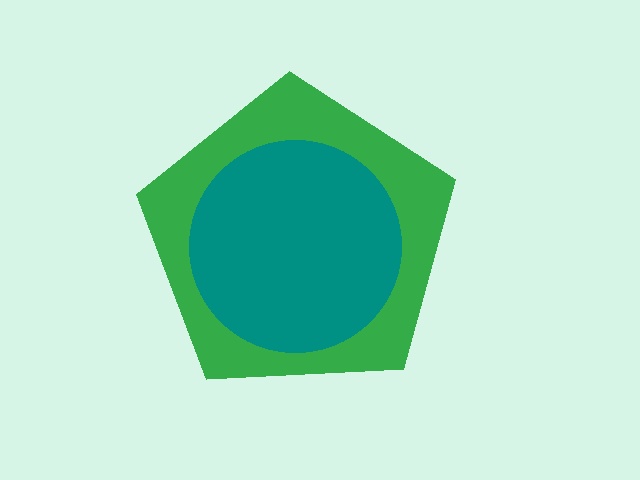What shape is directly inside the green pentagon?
The teal circle.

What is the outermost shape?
The green pentagon.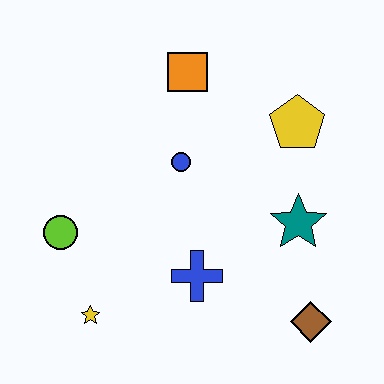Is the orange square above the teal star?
Yes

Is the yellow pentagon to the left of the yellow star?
No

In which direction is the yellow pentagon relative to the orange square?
The yellow pentagon is to the right of the orange square.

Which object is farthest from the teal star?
The lime circle is farthest from the teal star.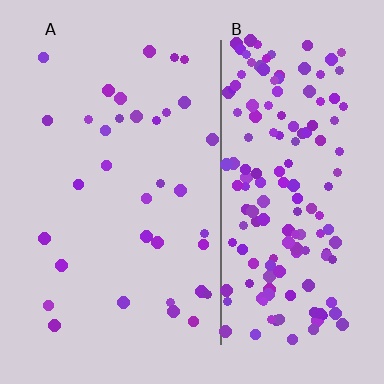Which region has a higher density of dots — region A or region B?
B (the right).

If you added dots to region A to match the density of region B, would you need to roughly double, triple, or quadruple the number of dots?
Approximately quadruple.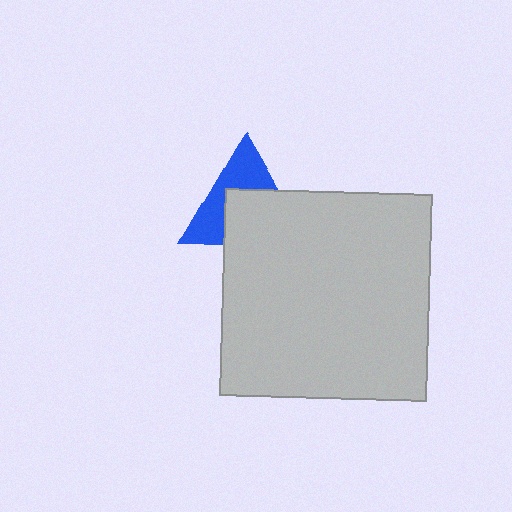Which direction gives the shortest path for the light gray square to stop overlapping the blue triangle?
Moving down gives the shortest separation.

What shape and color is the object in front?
The object in front is a light gray square.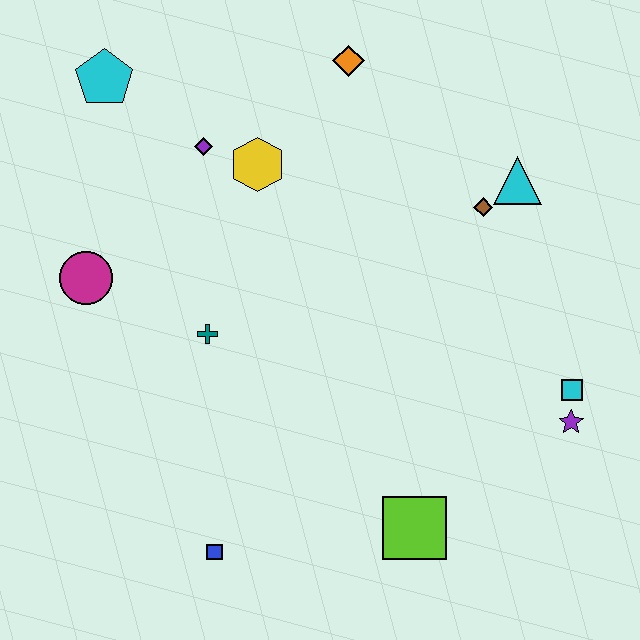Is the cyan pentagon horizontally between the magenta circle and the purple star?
Yes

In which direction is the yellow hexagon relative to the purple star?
The yellow hexagon is to the left of the purple star.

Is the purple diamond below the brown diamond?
No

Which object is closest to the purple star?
The cyan square is closest to the purple star.